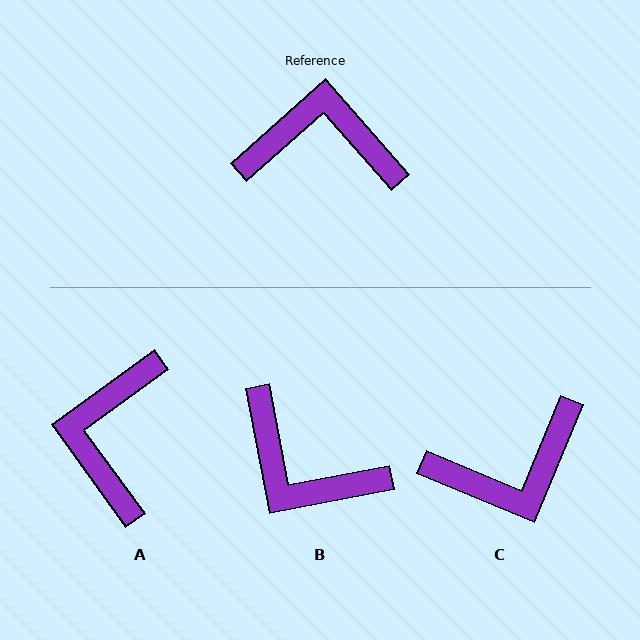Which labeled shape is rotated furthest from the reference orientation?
C, about 154 degrees away.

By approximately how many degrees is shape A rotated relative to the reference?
Approximately 84 degrees counter-clockwise.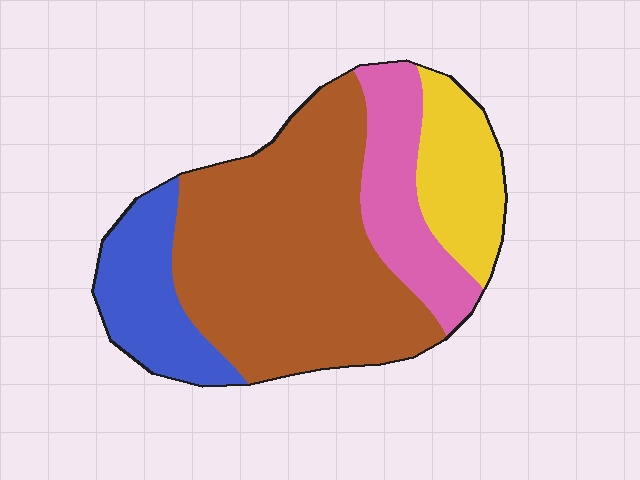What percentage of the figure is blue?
Blue takes up about one sixth (1/6) of the figure.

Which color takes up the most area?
Brown, at roughly 55%.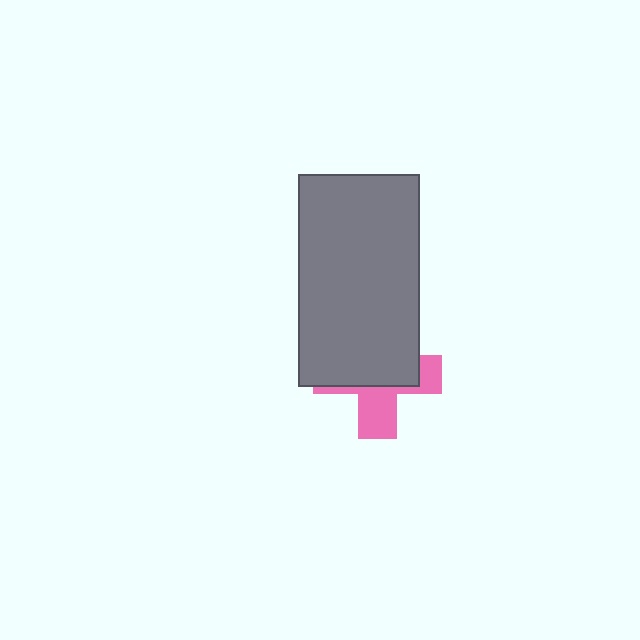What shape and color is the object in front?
The object in front is a gray rectangle.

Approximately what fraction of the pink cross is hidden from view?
Roughly 61% of the pink cross is hidden behind the gray rectangle.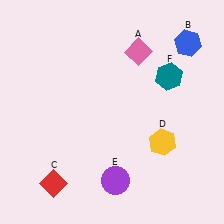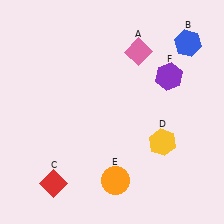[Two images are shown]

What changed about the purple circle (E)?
In Image 1, E is purple. In Image 2, it changed to orange.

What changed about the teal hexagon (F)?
In Image 1, F is teal. In Image 2, it changed to purple.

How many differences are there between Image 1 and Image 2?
There are 2 differences between the two images.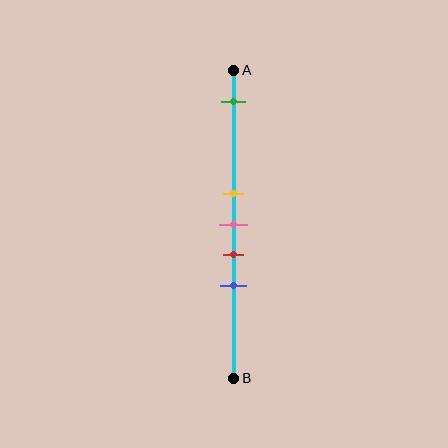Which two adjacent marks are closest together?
The yellow and pink marks are the closest adjacent pair.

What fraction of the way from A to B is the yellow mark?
The yellow mark is approximately 40% (0.4) of the way from A to B.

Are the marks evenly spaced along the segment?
No, the marks are not evenly spaced.